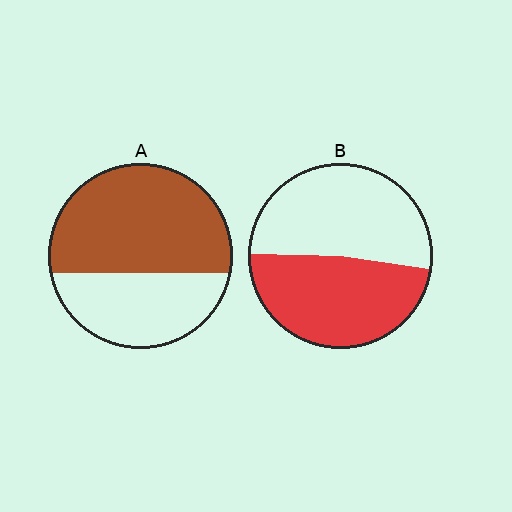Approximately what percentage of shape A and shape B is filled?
A is approximately 60% and B is approximately 50%.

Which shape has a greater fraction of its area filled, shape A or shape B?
Shape A.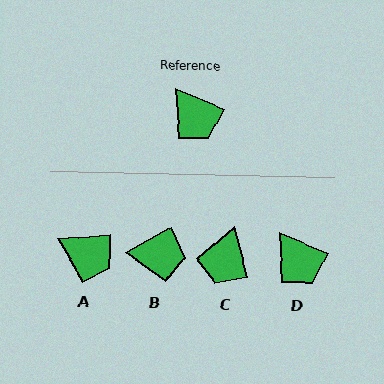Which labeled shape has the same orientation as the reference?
D.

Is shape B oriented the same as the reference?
No, it is off by about 52 degrees.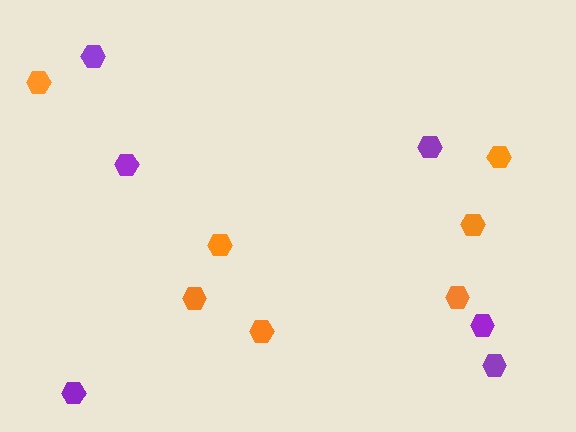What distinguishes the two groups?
There are 2 groups: one group of orange hexagons (7) and one group of purple hexagons (6).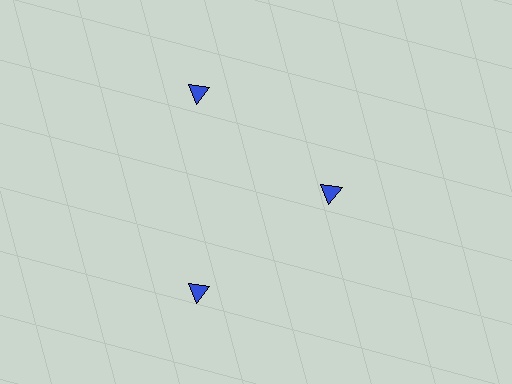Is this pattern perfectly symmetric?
No. The 3 blue triangles are arranged in a ring, but one element near the 3 o'clock position is pulled inward toward the center, breaking the 3-fold rotational symmetry.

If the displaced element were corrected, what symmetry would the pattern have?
It would have 3-fold rotational symmetry — the pattern would map onto itself every 120 degrees.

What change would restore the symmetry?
The symmetry would be restored by moving it outward, back onto the ring so that all 3 triangles sit at equal angles and equal distance from the center.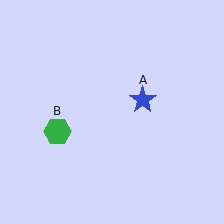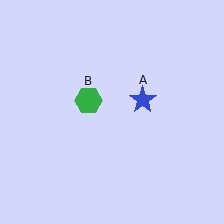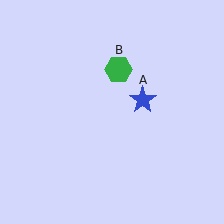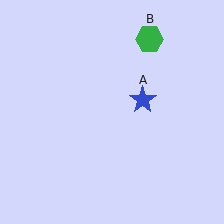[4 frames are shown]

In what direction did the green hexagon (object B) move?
The green hexagon (object B) moved up and to the right.